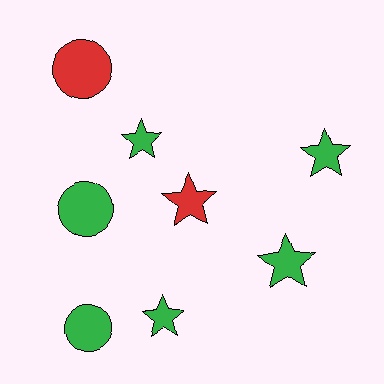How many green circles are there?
There are 2 green circles.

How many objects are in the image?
There are 8 objects.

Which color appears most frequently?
Green, with 6 objects.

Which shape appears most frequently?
Star, with 5 objects.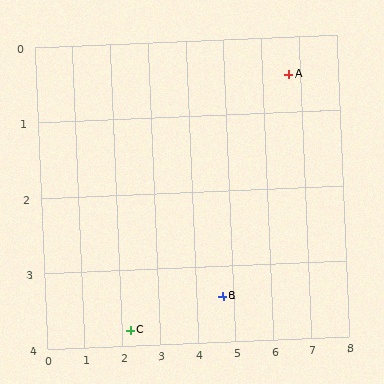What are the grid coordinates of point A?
Point A is at approximately (6.7, 0.5).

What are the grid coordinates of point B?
Point B is at approximately (4.7, 3.4).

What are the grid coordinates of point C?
Point C is at approximately (2.2, 3.8).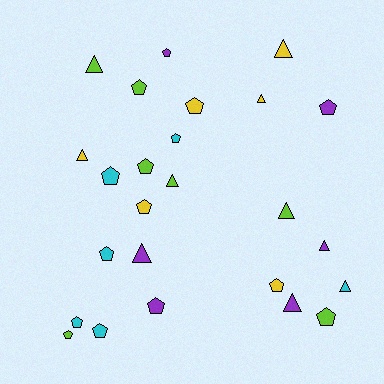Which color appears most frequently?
Lime, with 7 objects.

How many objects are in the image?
There are 25 objects.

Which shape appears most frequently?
Pentagon, with 15 objects.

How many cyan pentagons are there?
There are 5 cyan pentagons.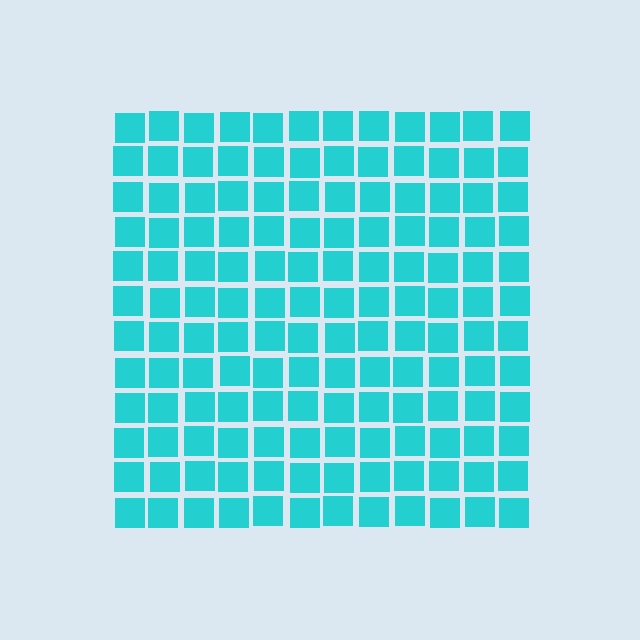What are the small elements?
The small elements are squares.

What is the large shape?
The large shape is a square.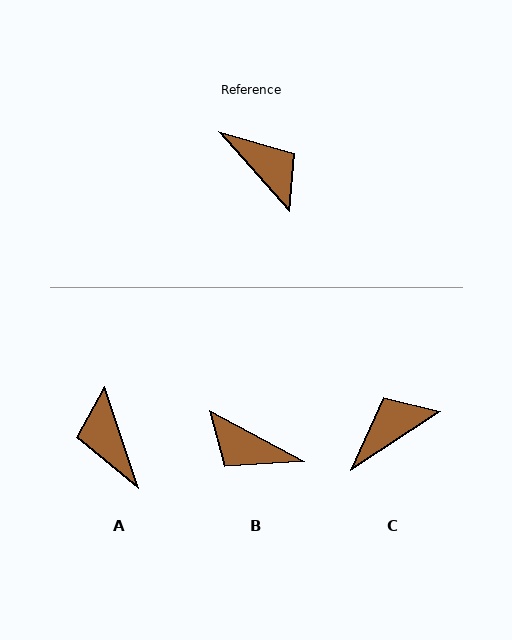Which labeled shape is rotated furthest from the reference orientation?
B, about 160 degrees away.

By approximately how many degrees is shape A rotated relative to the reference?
Approximately 157 degrees counter-clockwise.